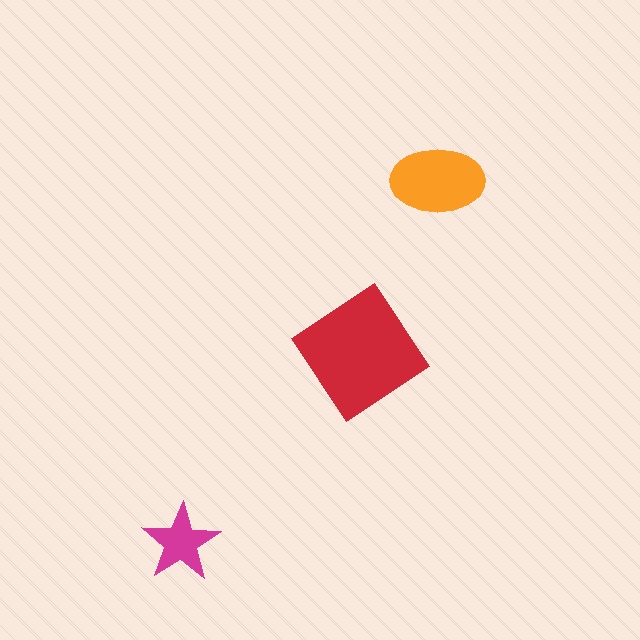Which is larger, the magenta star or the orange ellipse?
The orange ellipse.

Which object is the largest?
The red diamond.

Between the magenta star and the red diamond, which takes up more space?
The red diamond.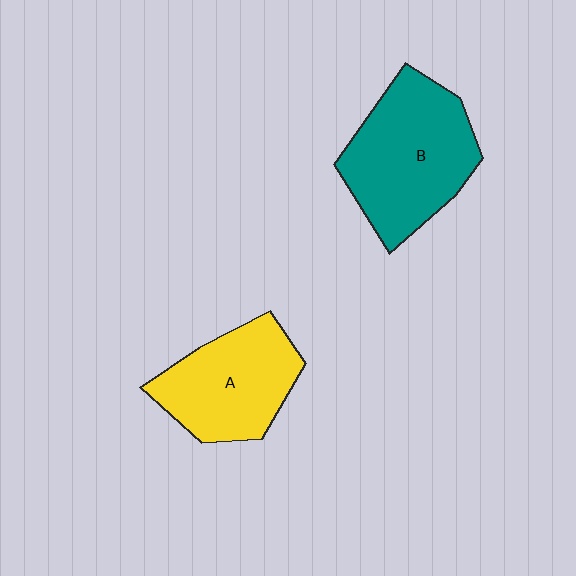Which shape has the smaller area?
Shape A (yellow).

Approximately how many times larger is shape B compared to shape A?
Approximately 1.3 times.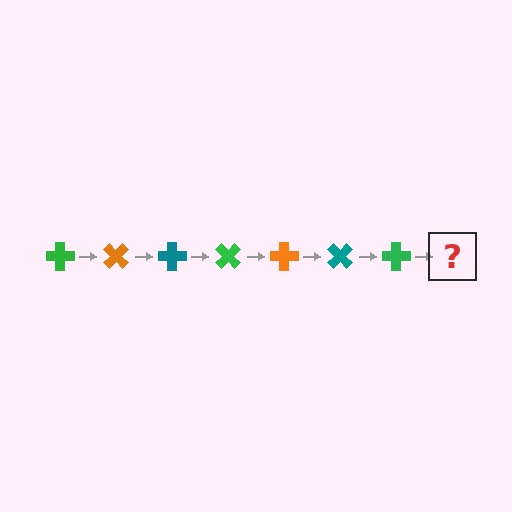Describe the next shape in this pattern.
It should be an orange cross, rotated 315 degrees from the start.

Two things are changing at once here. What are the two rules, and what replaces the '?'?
The two rules are that it rotates 45 degrees each step and the color cycles through green, orange, and teal. The '?' should be an orange cross, rotated 315 degrees from the start.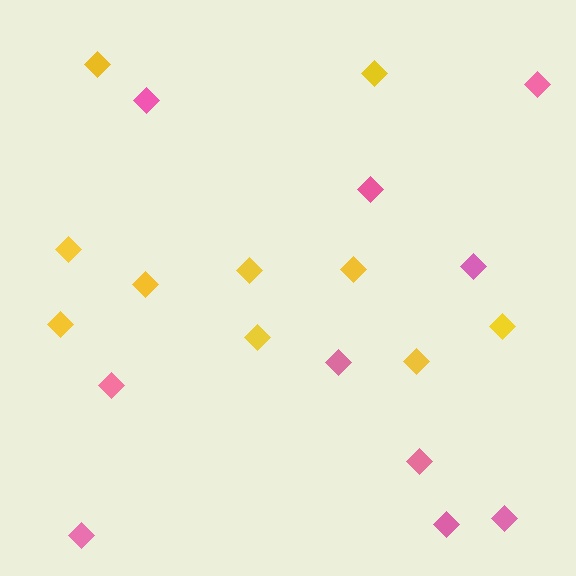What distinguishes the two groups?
There are 2 groups: one group of yellow diamonds (10) and one group of pink diamonds (10).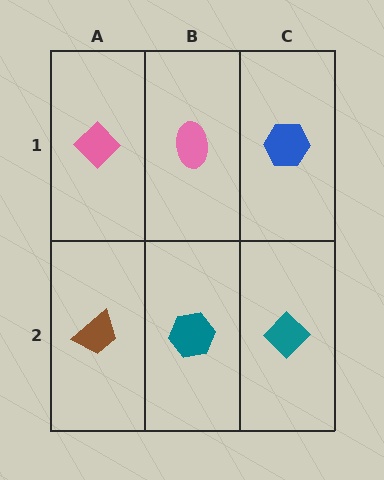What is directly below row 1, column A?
A brown trapezoid.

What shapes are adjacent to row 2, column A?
A pink diamond (row 1, column A), a teal hexagon (row 2, column B).